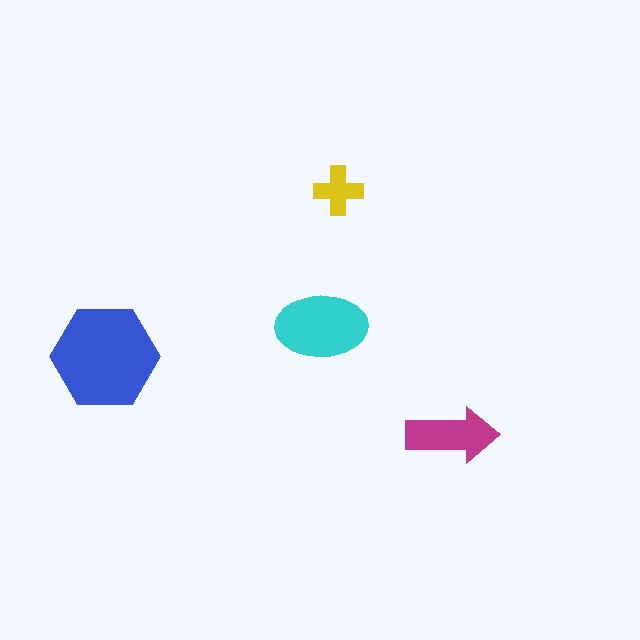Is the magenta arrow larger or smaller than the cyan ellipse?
Smaller.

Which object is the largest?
The blue hexagon.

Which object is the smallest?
The yellow cross.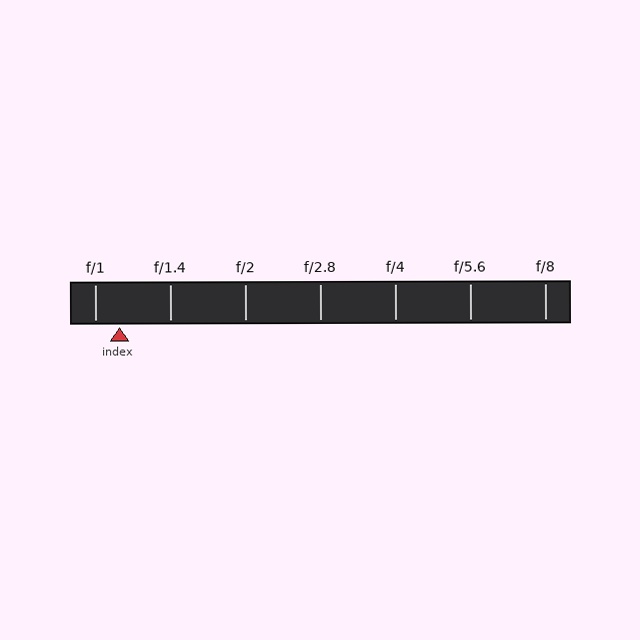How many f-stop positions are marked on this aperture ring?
There are 7 f-stop positions marked.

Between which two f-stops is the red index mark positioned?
The index mark is between f/1 and f/1.4.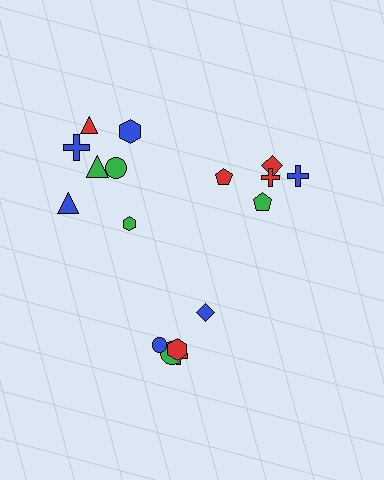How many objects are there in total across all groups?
There are 17 objects.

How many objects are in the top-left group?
There are 7 objects.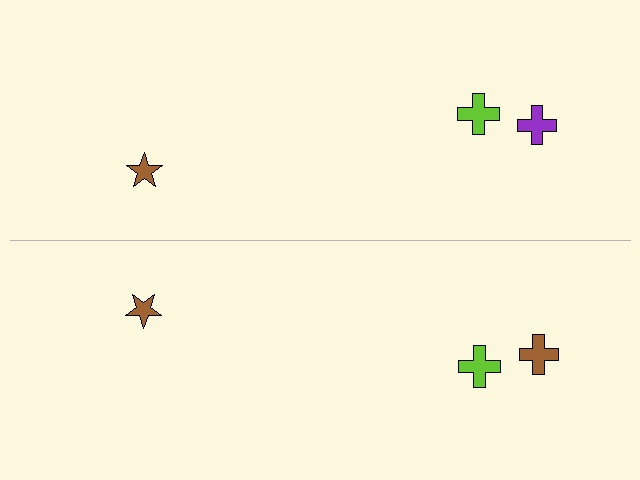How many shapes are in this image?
There are 6 shapes in this image.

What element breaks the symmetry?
The brown cross on the bottom side breaks the symmetry — its mirror counterpart is purple.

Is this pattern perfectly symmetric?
No, the pattern is not perfectly symmetric. The brown cross on the bottom side breaks the symmetry — its mirror counterpart is purple.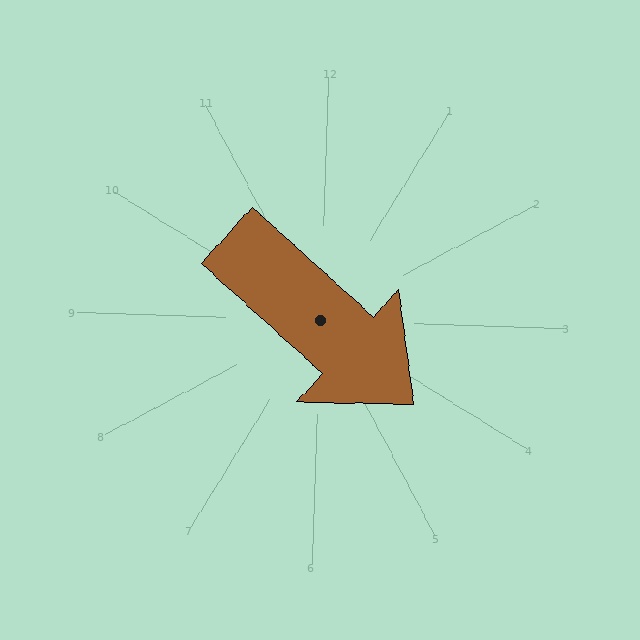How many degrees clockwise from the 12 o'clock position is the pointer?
Approximately 130 degrees.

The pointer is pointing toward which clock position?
Roughly 4 o'clock.